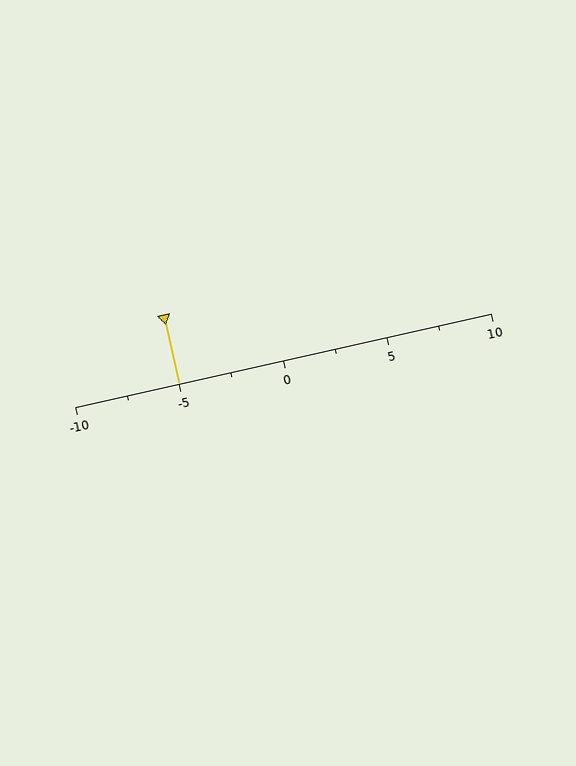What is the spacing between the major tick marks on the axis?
The major ticks are spaced 5 apart.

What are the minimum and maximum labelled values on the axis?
The axis runs from -10 to 10.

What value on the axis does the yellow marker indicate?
The marker indicates approximately -5.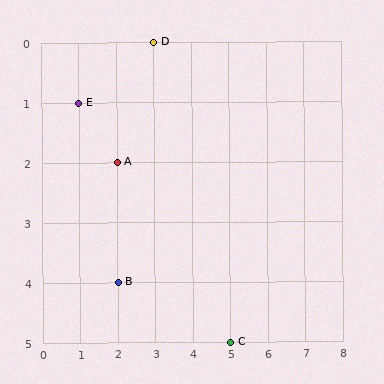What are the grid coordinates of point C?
Point C is at grid coordinates (5, 5).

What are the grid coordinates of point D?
Point D is at grid coordinates (3, 0).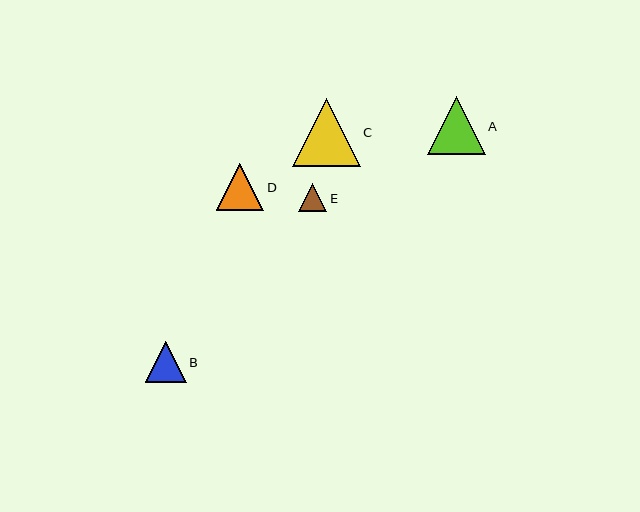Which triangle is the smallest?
Triangle E is the smallest with a size of approximately 28 pixels.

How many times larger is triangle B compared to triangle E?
Triangle B is approximately 1.5 times the size of triangle E.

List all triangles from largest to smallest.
From largest to smallest: C, A, D, B, E.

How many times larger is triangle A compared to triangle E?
Triangle A is approximately 2.1 times the size of triangle E.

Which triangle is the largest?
Triangle C is the largest with a size of approximately 68 pixels.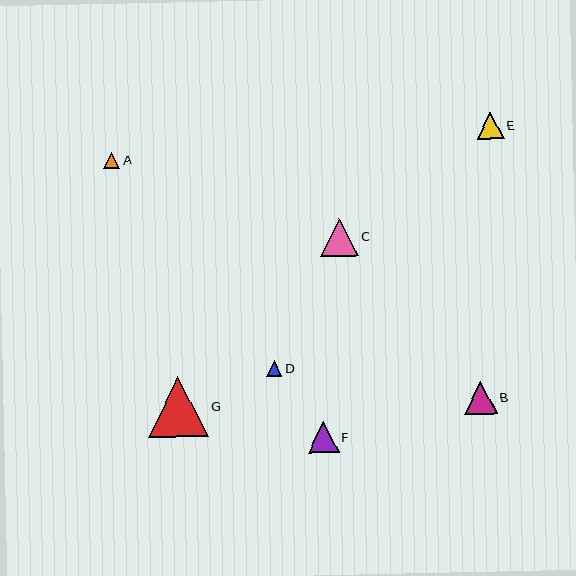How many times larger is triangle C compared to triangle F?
Triangle C is approximately 1.2 times the size of triangle F.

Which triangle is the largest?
Triangle G is the largest with a size of approximately 60 pixels.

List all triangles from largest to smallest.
From largest to smallest: G, C, B, F, E, A, D.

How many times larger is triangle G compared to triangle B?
Triangle G is approximately 1.8 times the size of triangle B.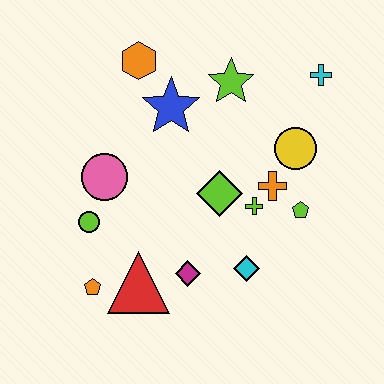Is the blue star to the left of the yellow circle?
Yes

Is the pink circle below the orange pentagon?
No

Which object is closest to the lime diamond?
The lime cross is closest to the lime diamond.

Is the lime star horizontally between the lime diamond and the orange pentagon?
No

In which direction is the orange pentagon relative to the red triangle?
The orange pentagon is to the left of the red triangle.